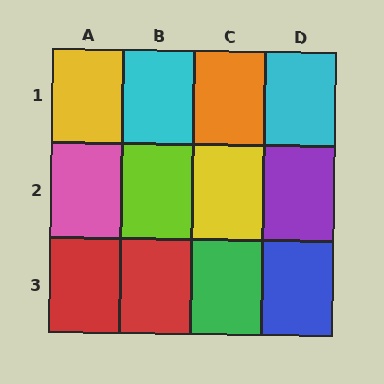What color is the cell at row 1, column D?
Cyan.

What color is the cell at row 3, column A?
Red.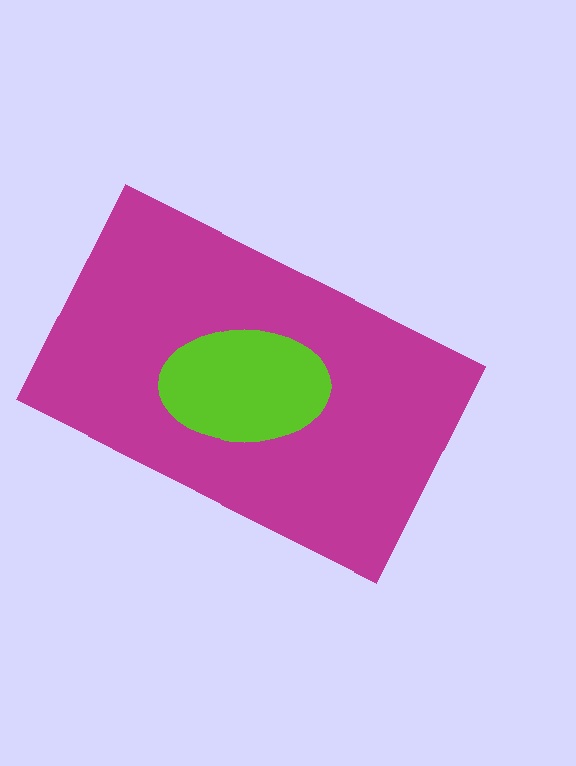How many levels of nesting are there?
2.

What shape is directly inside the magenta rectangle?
The lime ellipse.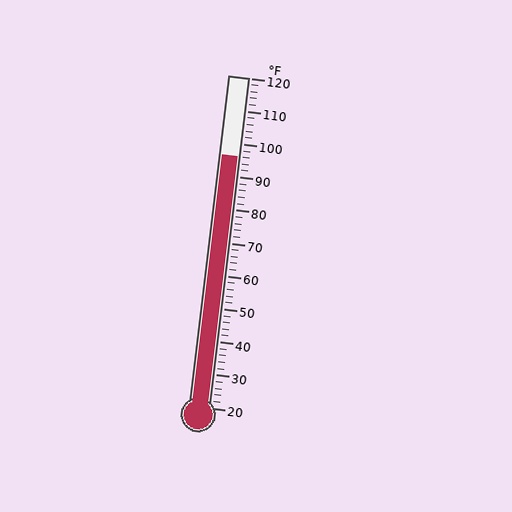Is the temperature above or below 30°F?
The temperature is above 30°F.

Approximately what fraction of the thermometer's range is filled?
The thermometer is filled to approximately 75% of its range.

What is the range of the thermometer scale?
The thermometer scale ranges from 20°F to 120°F.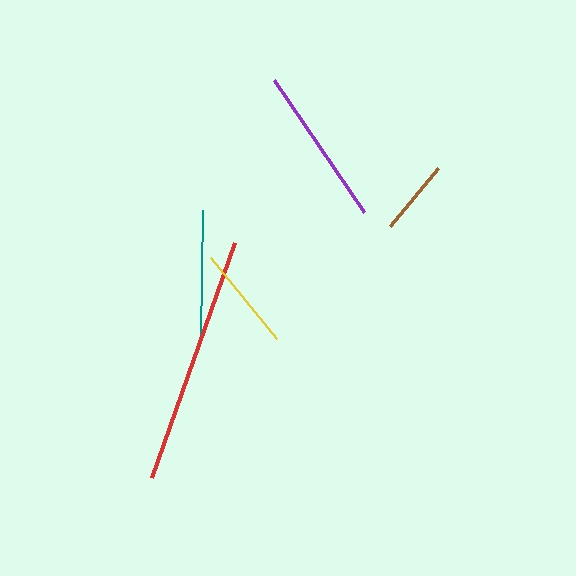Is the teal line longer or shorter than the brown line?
The teal line is longer than the brown line.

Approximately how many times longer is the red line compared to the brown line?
The red line is approximately 3.3 times the length of the brown line.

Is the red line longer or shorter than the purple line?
The red line is longer than the purple line.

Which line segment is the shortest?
The brown line is the shortest at approximately 75 pixels.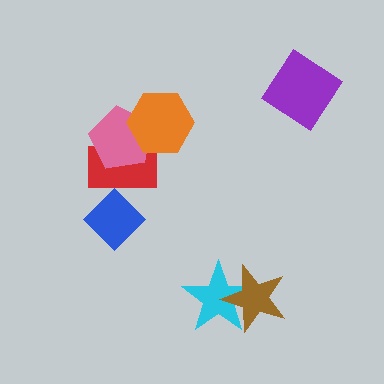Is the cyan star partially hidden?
Yes, it is partially covered by another shape.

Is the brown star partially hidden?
No, no other shape covers it.